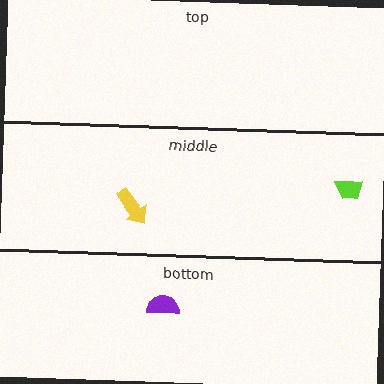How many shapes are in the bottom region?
1.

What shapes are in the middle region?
The yellow arrow, the lime trapezoid.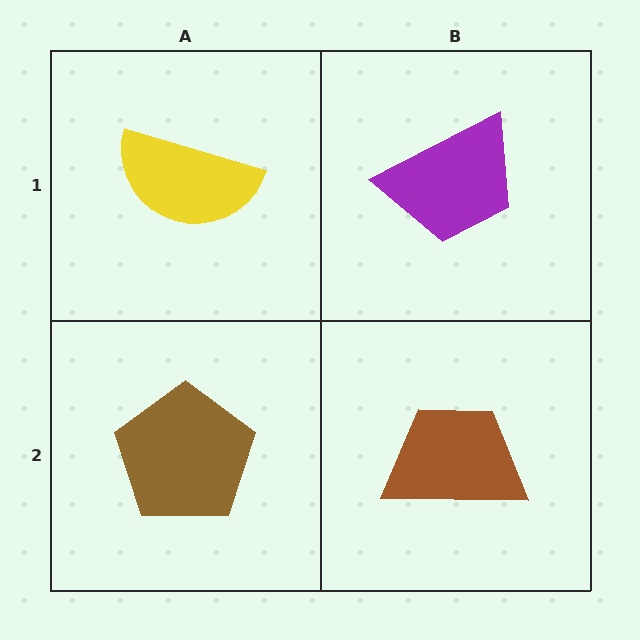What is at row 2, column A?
A brown pentagon.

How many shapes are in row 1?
2 shapes.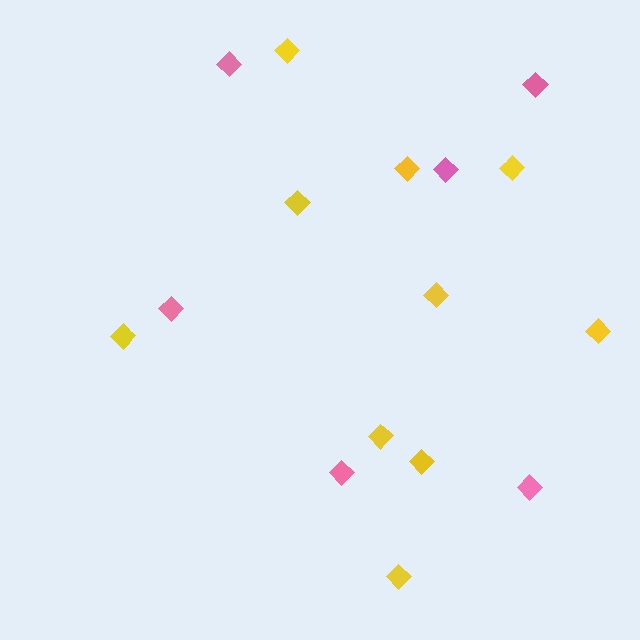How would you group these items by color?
There are 2 groups: one group of pink diamonds (6) and one group of yellow diamonds (10).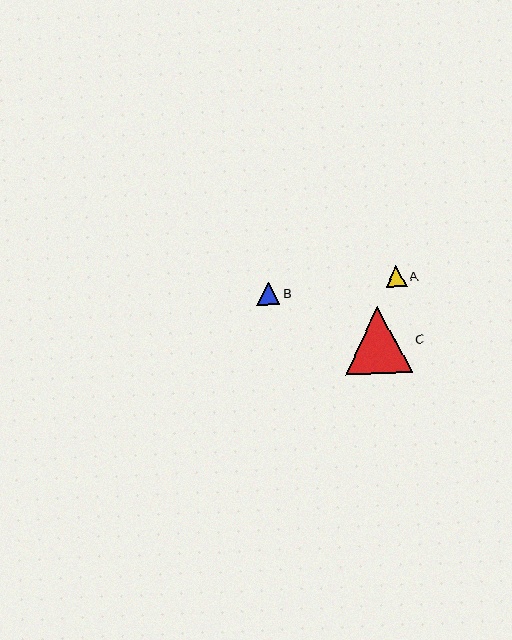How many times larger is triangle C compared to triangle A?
Triangle C is approximately 3.2 times the size of triangle A.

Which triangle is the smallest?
Triangle A is the smallest with a size of approximately 21 pixels.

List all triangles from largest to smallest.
From largest to smallest: C, B, A.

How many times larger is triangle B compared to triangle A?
Triangle B is approximately 1.1 times the size of triangle A.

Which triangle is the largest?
Triangle C is the largest with a size of approximately 67 pixels.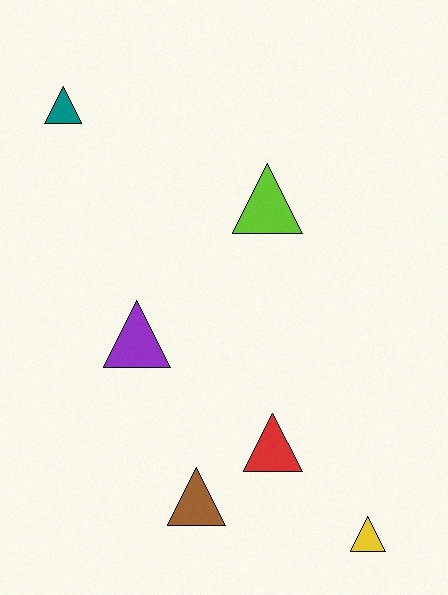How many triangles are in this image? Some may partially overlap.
There are 6 triangles.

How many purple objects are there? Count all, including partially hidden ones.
There is 1 purple object.